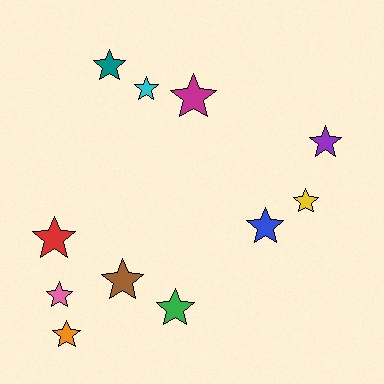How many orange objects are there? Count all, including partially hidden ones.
There is 1 orange object.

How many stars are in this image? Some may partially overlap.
There are 11 stars.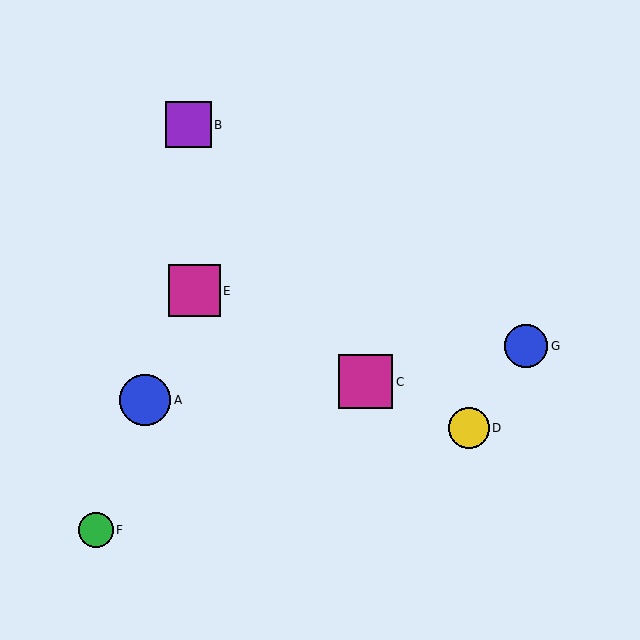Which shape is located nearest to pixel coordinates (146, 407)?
The blue circle (labeled A) at (145, 400) is nearest to that location.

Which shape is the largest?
The magenta square (labeled C) is the largest.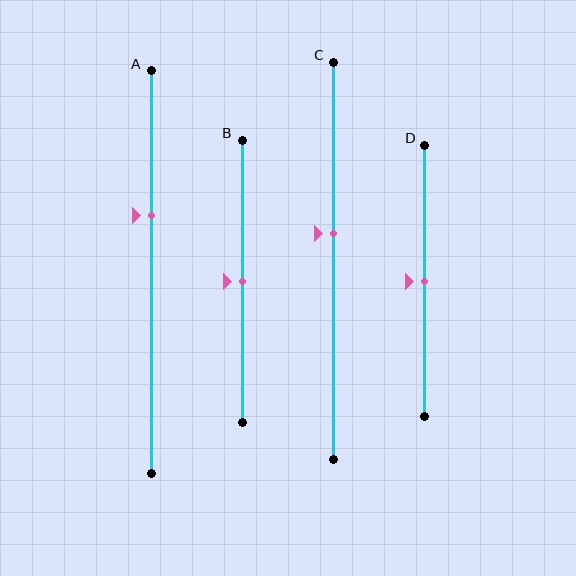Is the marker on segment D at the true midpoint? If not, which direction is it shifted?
Yes, the marker on segment D is at the true midpoint.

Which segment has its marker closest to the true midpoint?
Segment B has its marker closest to the true midpoint.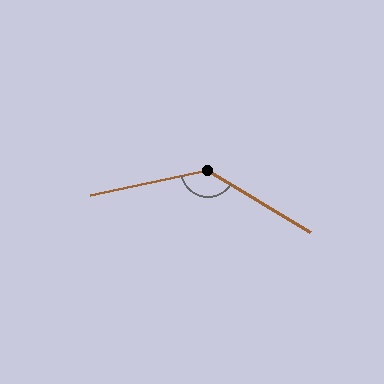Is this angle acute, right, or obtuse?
It is obtuse.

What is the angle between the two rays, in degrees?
Approximately 136 degrees.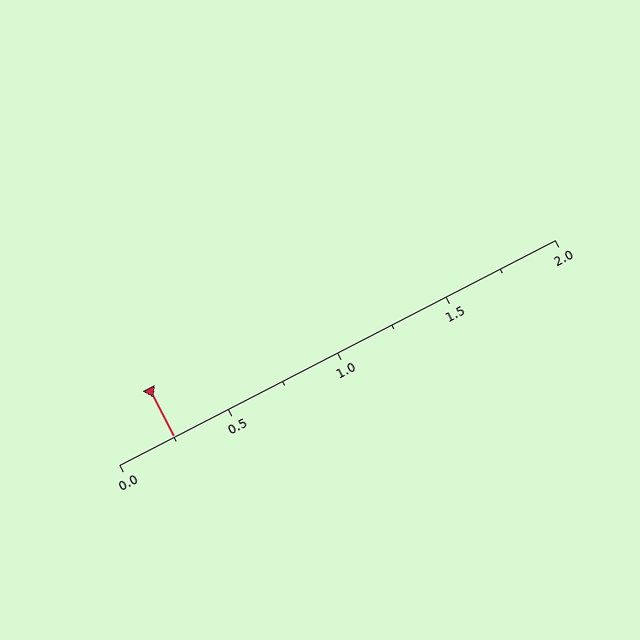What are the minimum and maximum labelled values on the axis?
The axis runs from 0.0 to 2.0.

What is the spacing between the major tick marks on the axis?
The major ticks are spaced 0.5 apart.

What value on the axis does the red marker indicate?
The marker indicates approximately 0.25.